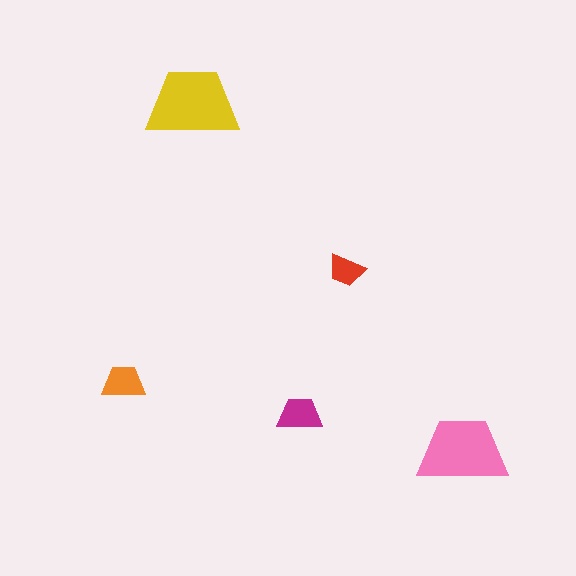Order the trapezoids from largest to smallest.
the yellow one, the pink one, the magenta one, the orange one, the red one.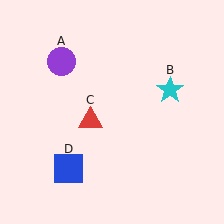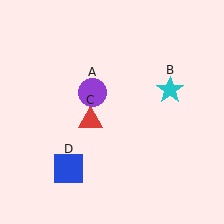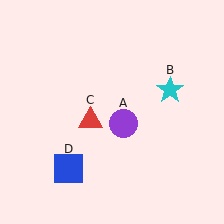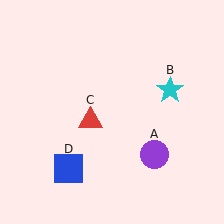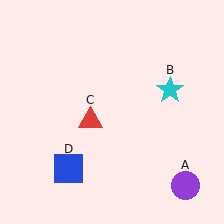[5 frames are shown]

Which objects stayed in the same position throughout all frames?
Cyan star (object B) and red triangle (object C) and blue square (object D) remained stationary.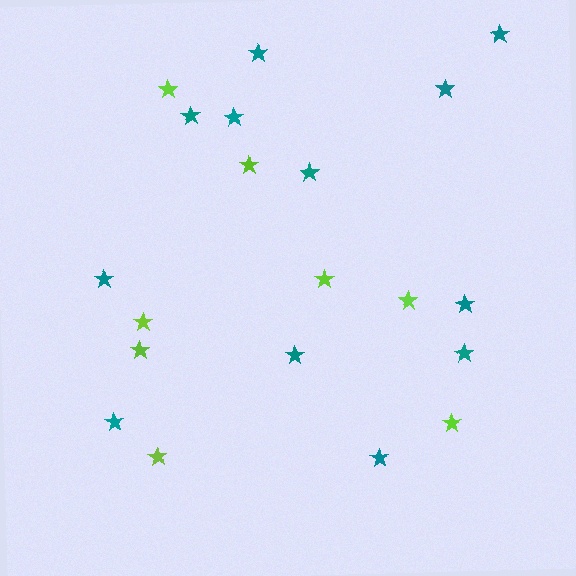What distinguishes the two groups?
There are 2 groups: one group of lime stars (8) and one group of teal stars (12).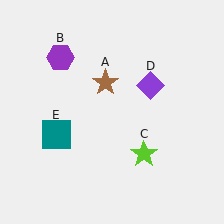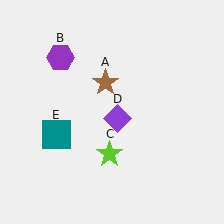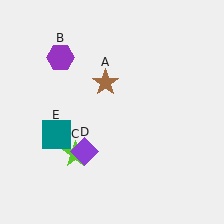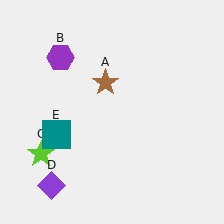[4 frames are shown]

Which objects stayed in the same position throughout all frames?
Brown star (object A) and purple hexagon (object B) and teal square (object E) remained stationary.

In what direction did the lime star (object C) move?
The lime star (object C) moved left.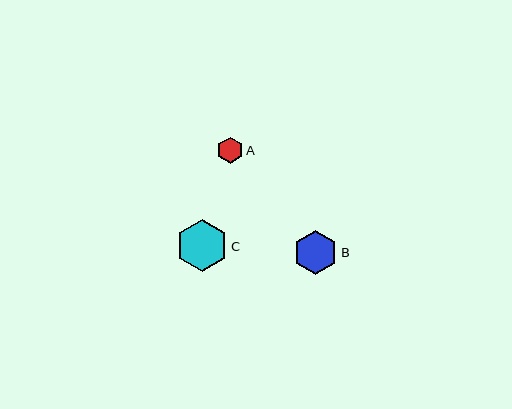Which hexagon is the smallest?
Hexagon A is the smallest with a size of approximately 26 pixels.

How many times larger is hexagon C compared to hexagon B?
Hexagon C is approximately 1.2 times the size of hexagon B.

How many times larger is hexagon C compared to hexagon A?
Hexagon C is approximately 2.0 times the size of hexagon A.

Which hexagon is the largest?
Hexagon C is the largest with a size of approximately 52 pixels.